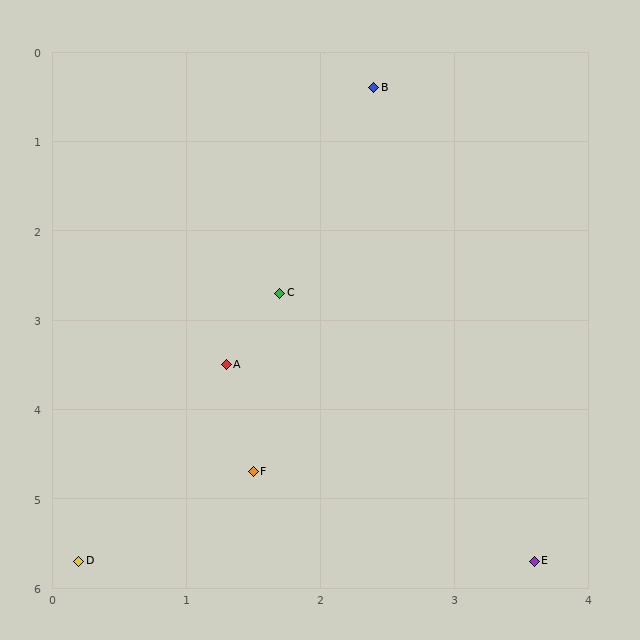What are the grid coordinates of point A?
Point A is at approximately (1.3, 3.5).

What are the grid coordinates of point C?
Point C is at approximately (1.7, 2.7).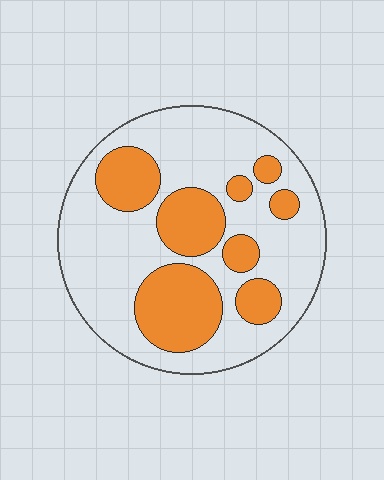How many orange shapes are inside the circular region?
8.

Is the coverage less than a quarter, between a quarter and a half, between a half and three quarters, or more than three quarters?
Between a quarter and a half.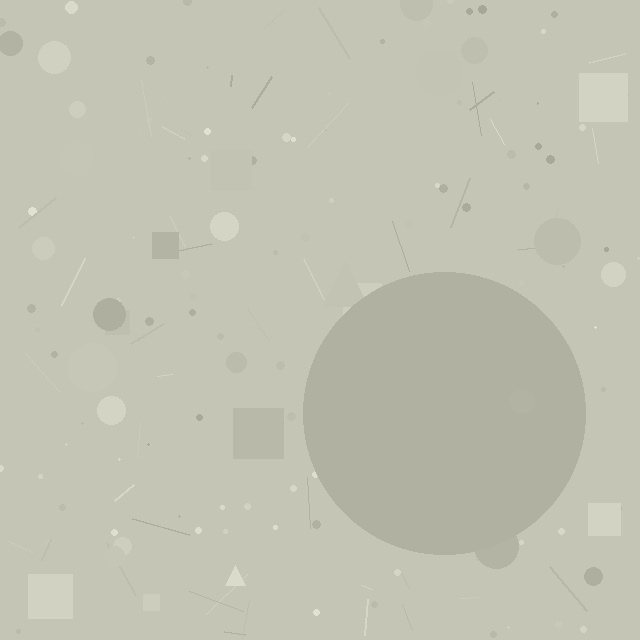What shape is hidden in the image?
A circle is hidden in the image.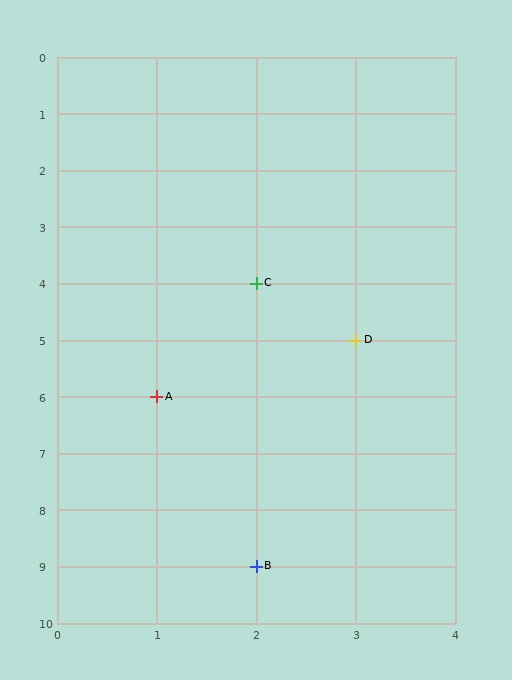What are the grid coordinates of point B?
Point B is at grid coordinates (2, 9).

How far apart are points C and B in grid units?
Points C and B are 5 rows apart.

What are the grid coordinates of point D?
Point D is at grid coordinates (3, 5).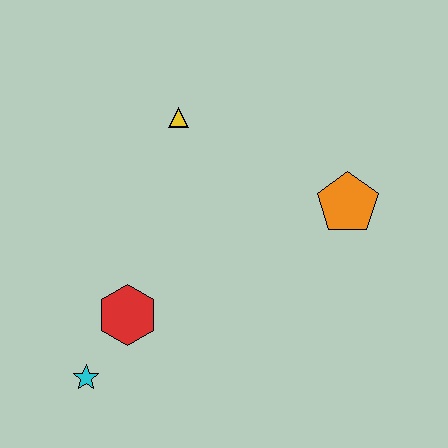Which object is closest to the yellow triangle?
The orange pentagon is closest to the yellow triangle.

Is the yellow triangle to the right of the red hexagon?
Yes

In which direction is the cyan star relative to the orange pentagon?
The cyan star is to the left of the orange pentagon.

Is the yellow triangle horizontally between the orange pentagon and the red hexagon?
Yes